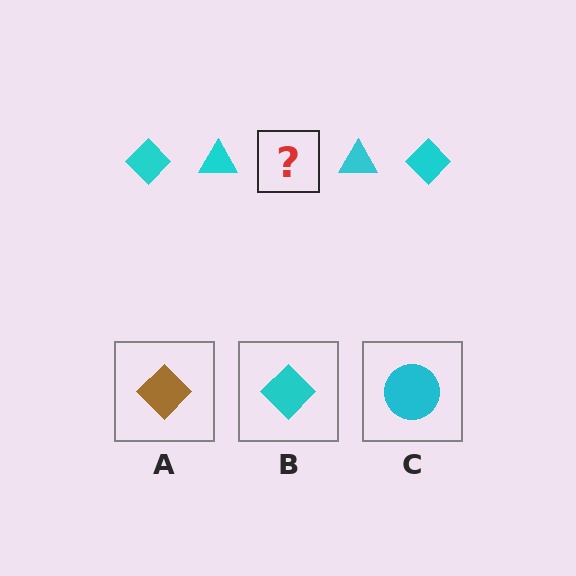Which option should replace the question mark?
Option B.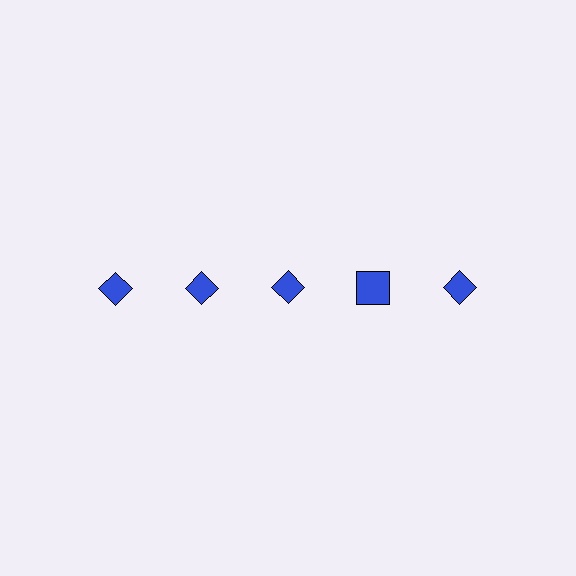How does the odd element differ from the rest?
It has a different shape: square instead of diamond.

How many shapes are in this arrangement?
There are 5 shapes arranged in a grid pattern.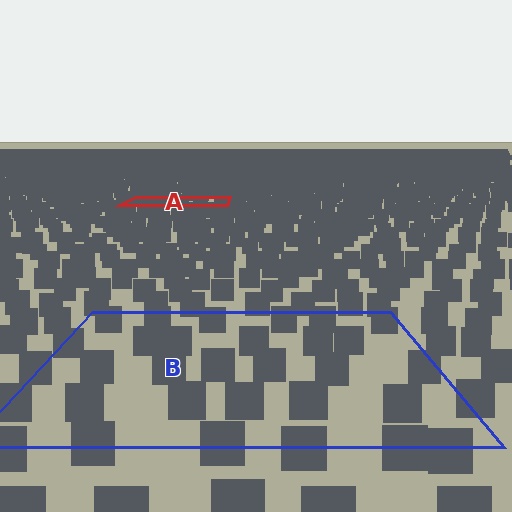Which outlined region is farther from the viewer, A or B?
Region A is farther from the viewer — the texture elements inside it appear smaller and more densely packed.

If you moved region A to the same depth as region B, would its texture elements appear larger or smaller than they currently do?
They would appear larger. At a closer depth, the same texture elements are projected at a bigger on-screen size.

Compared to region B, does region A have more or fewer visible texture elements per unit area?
Region A has more texture elements per unit area — they are packed more densely because it is farther away.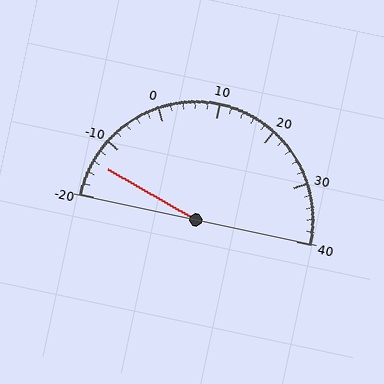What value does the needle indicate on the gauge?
The needle indicates approximately -14.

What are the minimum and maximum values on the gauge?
The gauge ranges from -20 to 40.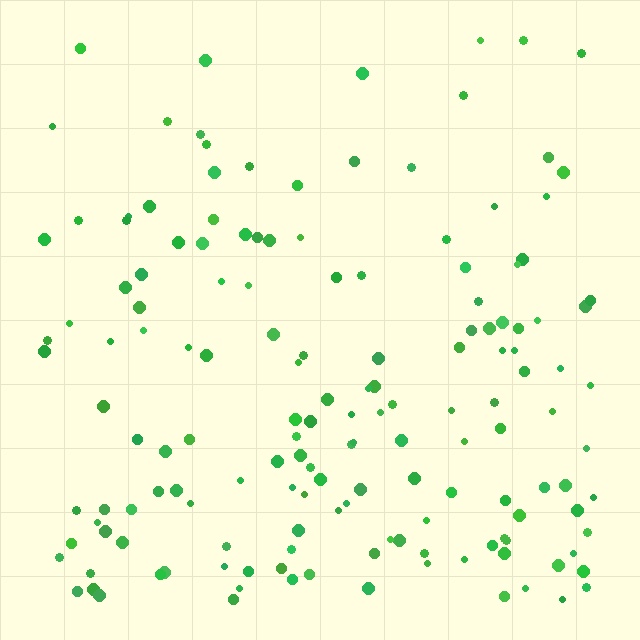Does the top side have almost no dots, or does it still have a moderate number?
Still a moderate number, just noticeably fewer than the bottom.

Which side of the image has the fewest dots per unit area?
The top.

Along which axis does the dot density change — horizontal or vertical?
Vertical.